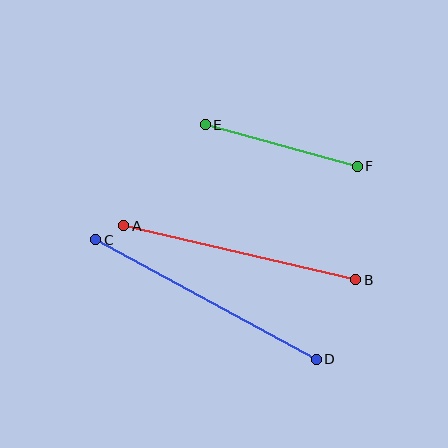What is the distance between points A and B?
The distance is approximately 238 pixels.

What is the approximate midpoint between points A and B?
The midpoint is at approximately (240, 253) pixels.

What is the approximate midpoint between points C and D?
The midpoint is at approximately (206, 300) pixels.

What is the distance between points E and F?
The distance is approximately 158 pixels.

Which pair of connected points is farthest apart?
Points C and D are farthest apart.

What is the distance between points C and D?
The distance is approximately 251 pixels.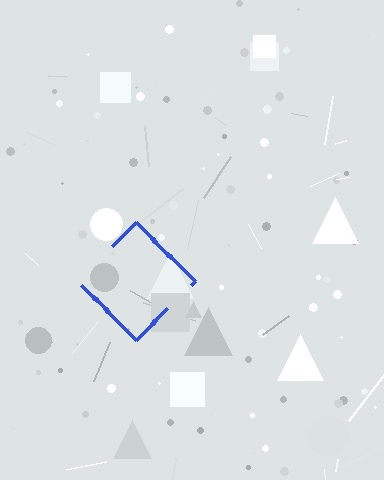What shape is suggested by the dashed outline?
The dashed outline suggests a diamond.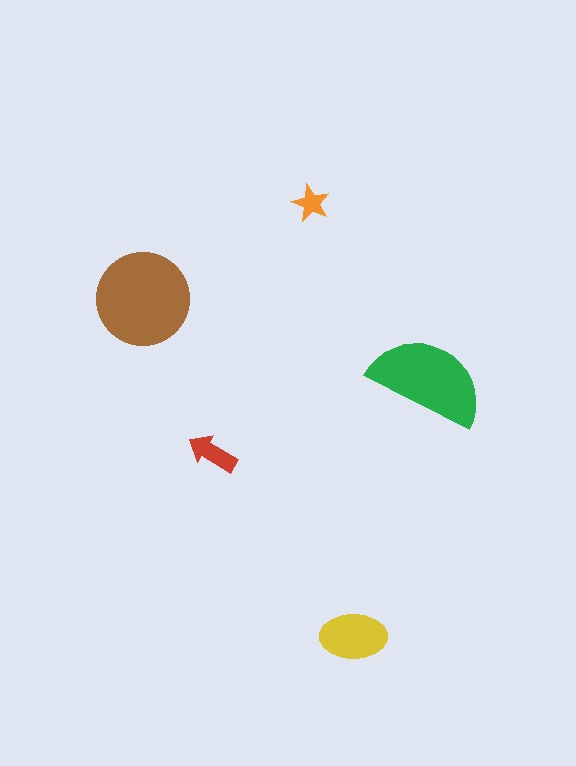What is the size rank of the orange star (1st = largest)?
5th.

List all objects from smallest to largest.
The orange star, the red arrow, the yellow ellipse, the green semicircle, the brown circle.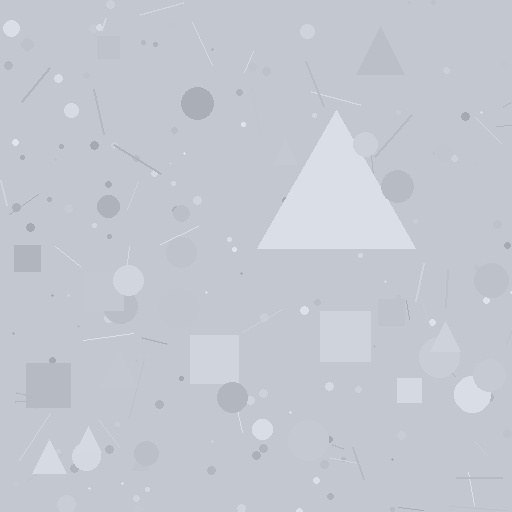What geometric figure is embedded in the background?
A triangle is embedded in the background.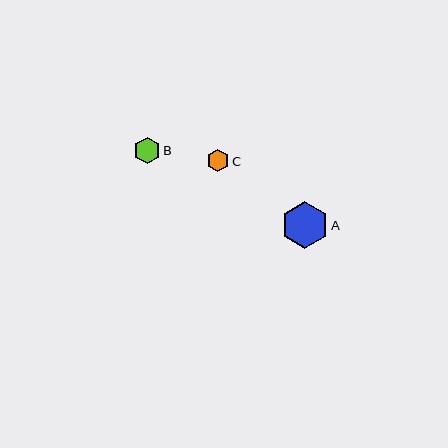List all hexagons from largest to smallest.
From largest to smallest: A, B, C.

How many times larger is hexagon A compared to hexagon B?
Hexagon A is approximately 1.8 times the size of hexagon B.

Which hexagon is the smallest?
Hexagon C is the smallest with a size of approximately 22 pixels.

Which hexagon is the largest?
Hexagon A is the largest with a size of approximately 47 pixels.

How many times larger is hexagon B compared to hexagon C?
Hexagon B is approximately 1.2 times the size of hexagon C.